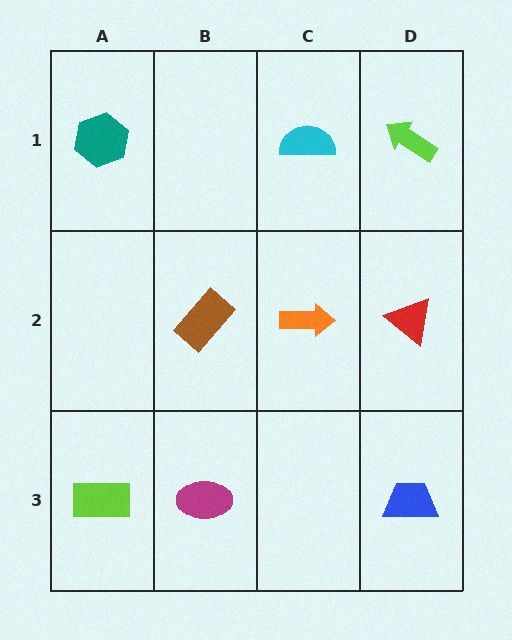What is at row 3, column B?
A magenta ellipse.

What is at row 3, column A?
A lime rectangle.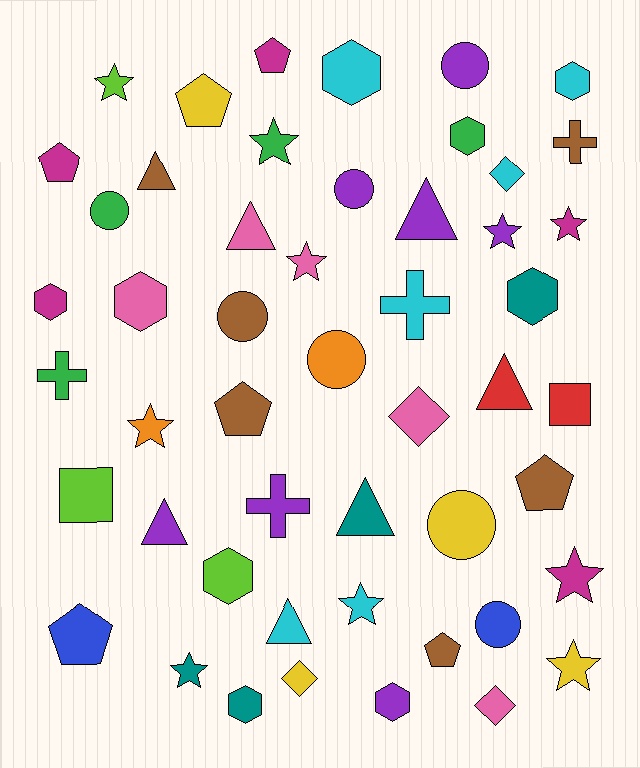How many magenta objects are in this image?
There are 5 magenta objects.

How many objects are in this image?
There are 50 objects.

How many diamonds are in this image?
There are 4 diamonds.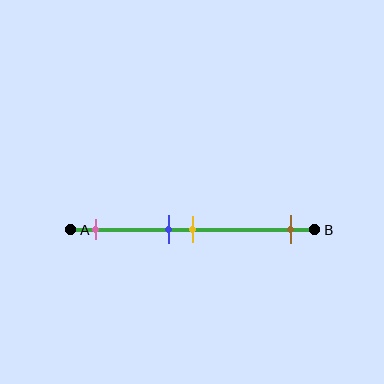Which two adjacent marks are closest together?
The blue and yellow marks are the closest adjacent pair.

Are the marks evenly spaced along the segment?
No, the marks are not evenly spaced.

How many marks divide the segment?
There are 4 marks dividing the segment.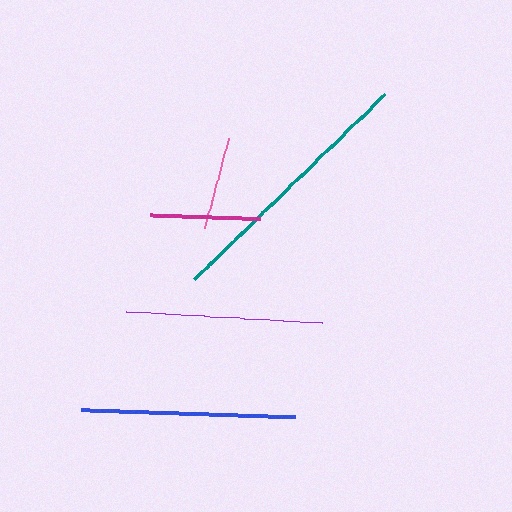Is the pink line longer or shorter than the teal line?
The teal line is longer than the pink line.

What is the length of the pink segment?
The pink segment is approximately 94 pixels long.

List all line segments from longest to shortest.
From longest to shortest: teal, blue, purple, magenta, pink.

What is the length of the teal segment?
The teal segment is approximately 265 pixels long.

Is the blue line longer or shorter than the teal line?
The teal line is longer than the blue line.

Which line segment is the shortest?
The pink line is the shortest at approximately 94 pixels.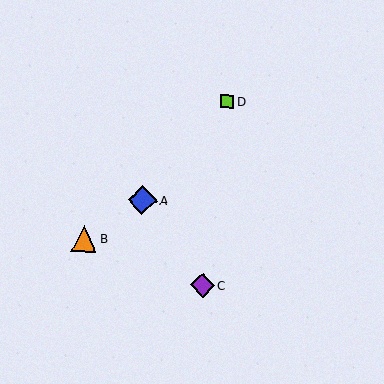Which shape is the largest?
The blue diamond (labeled A) is the largest.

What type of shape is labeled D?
Shape D is a lime square.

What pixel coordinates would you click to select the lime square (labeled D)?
Click at (227, 102) to select the lime square D.